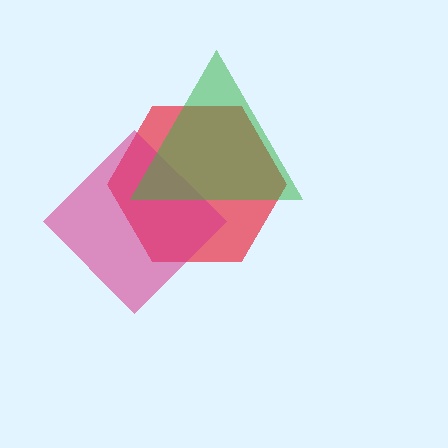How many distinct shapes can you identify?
There are 3 distinct shapes: a red hexagon, a magenta diamond, a green triangle.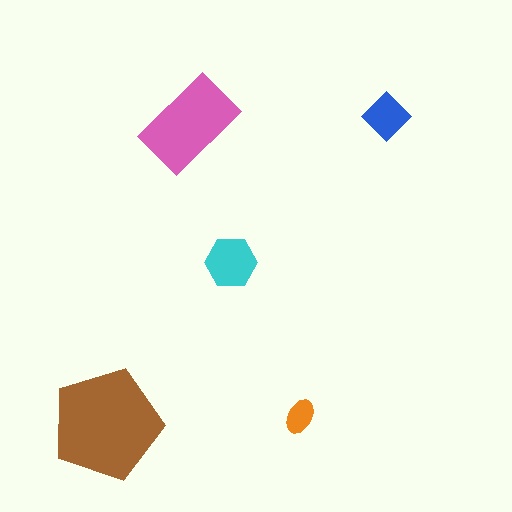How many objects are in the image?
There are 5 objects in the image.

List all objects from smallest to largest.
The orange ellipse, the blue diamond, the cyan hexagon, the pink rectangle, the brown pentagon.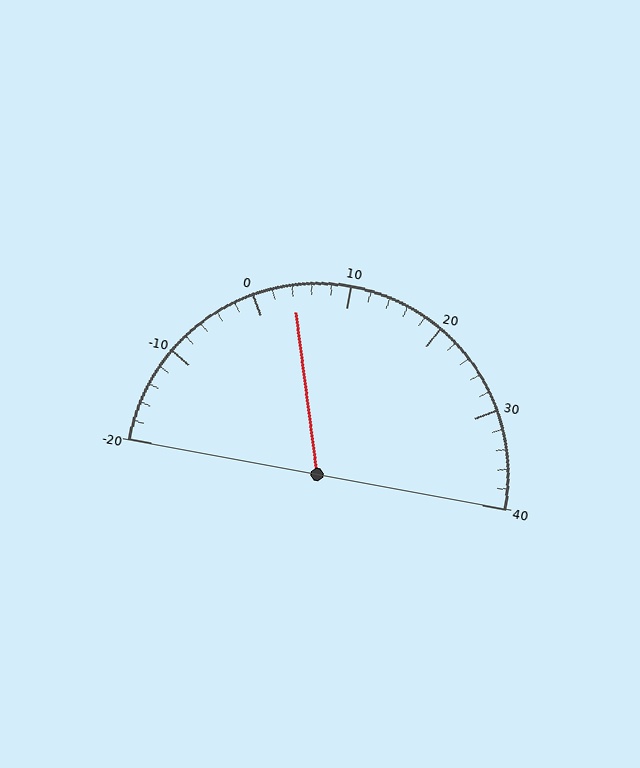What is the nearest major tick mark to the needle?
The nearest major tick mark is 0.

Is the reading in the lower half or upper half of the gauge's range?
The reading is in the lower half of the range (-20 to 40).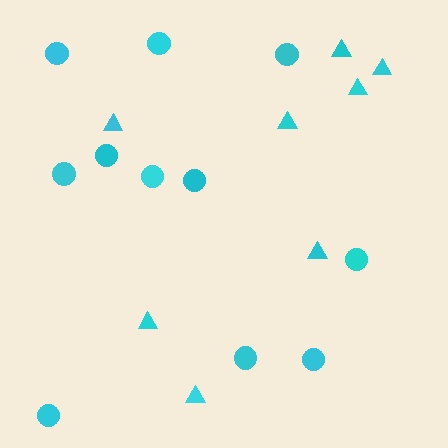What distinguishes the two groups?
There are 2 groups: one group of triangles (8) and one group of circles (11).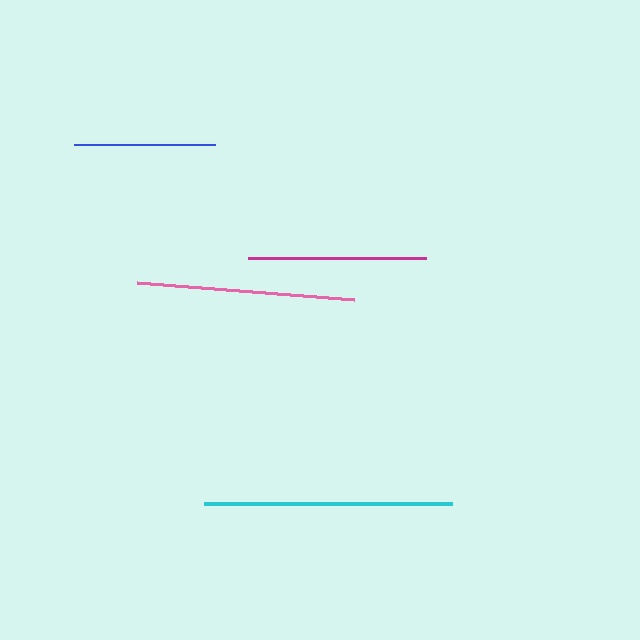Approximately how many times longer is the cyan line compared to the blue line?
The cyan line is approximately 1.8 times the length of the blue line.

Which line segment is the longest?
The cyan line is the longest at approximately 248 pixels.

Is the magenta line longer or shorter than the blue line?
The magenta line is longer than the blue line.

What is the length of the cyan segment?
The cyan segment is approximately 248 pixels long.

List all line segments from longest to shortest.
From longest to shortest: cyan, pink, magenta, blue.